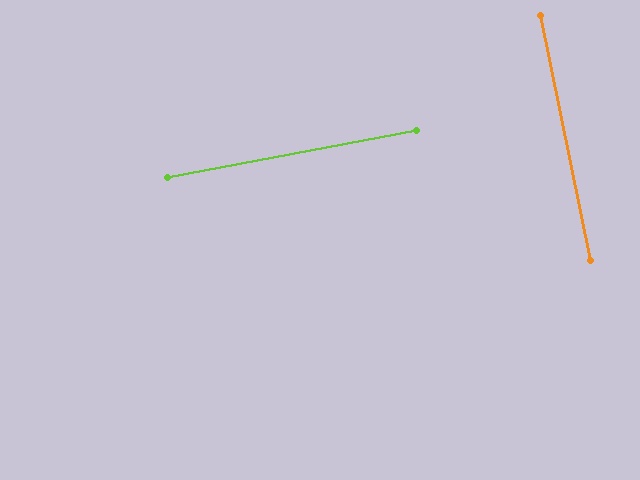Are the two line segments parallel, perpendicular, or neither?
Perpendicular — they meet at approximately 89°.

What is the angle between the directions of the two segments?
Approximately 89 degrees.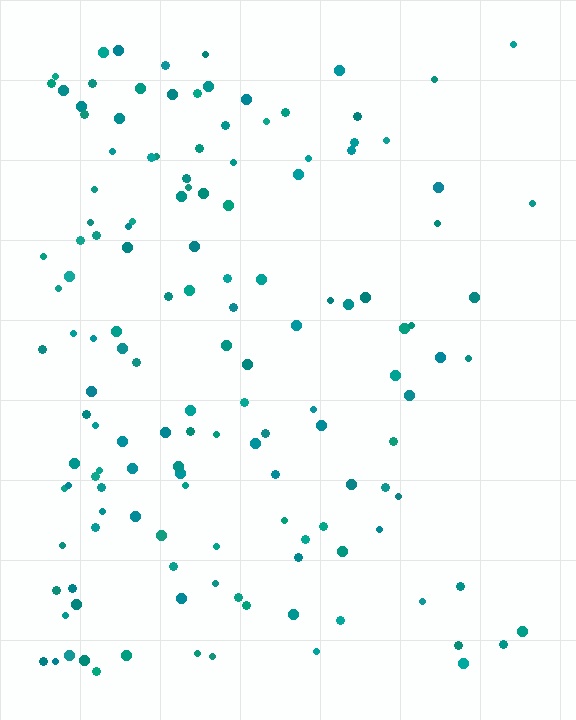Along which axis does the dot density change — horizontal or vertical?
Horizontal.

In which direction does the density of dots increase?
From right to left, with the left side densest.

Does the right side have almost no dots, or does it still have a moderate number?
Still a moderate number, just noticeably fewer than the left.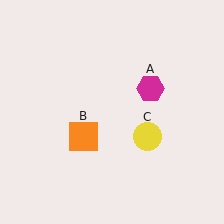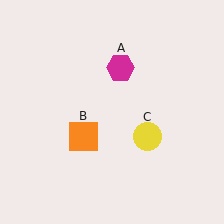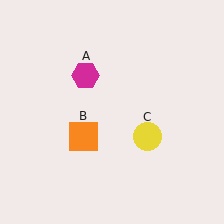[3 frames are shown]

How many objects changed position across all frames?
1 object changed position: magenta hexagon (object A).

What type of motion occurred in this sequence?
The magenta hexagon (object A) rotated counterclockwise around the center of the scene.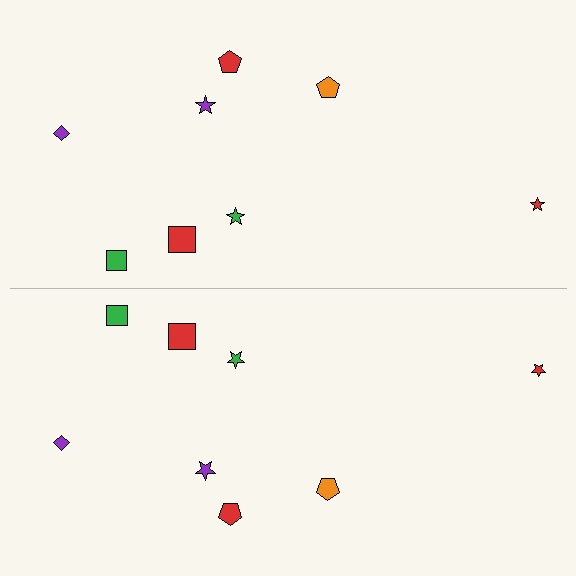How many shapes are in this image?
There are 16 shapes in this image.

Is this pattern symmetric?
Yes, this pattern has bilateral (reflection) symmetry.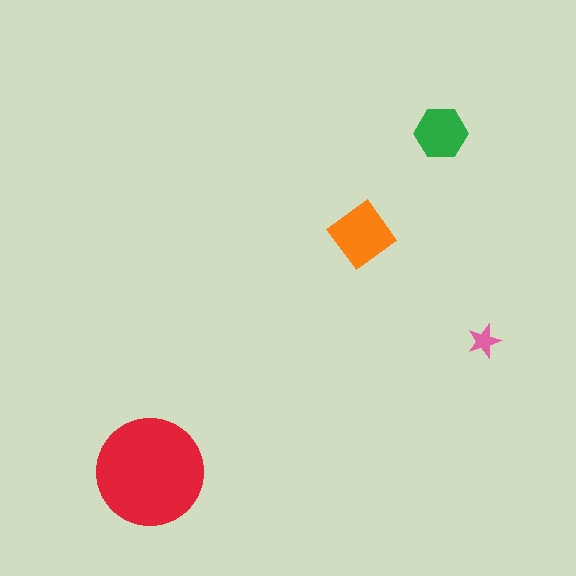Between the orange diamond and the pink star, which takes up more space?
The orange diamond.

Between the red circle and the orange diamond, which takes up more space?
The red circle.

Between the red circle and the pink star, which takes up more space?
The red circle.